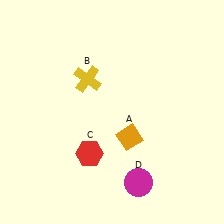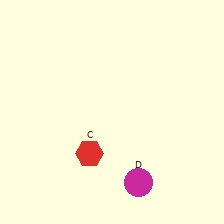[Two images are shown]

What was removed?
The orange diamond (A), the yellow cross (B) were removed in Image 2.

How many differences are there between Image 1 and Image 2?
There are 2 differences between the two images.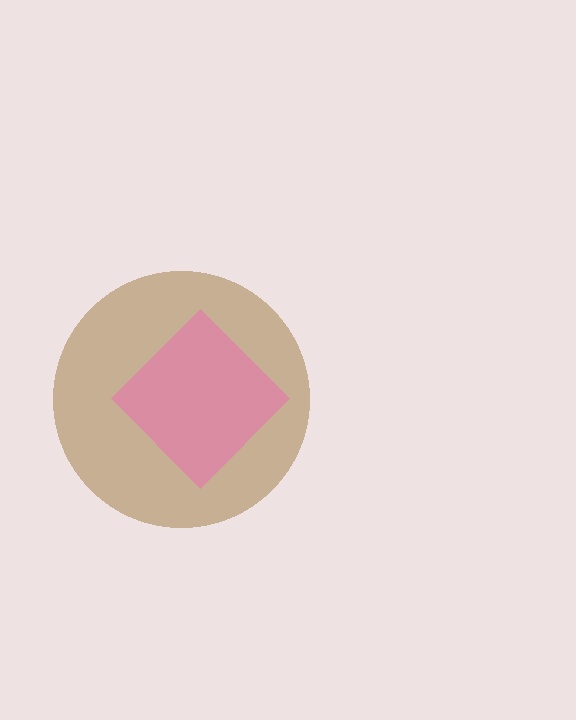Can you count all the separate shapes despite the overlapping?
Yes, there are 2 separate shapes.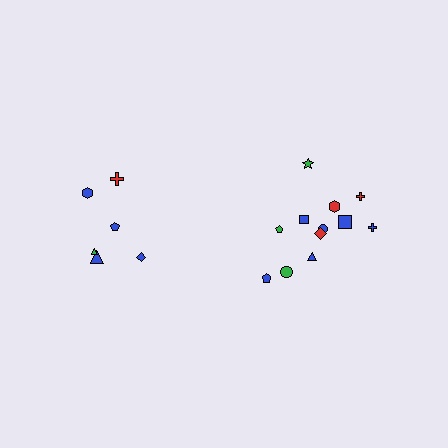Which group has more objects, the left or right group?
The right group.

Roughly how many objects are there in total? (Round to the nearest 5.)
Roughly 20 objects in total.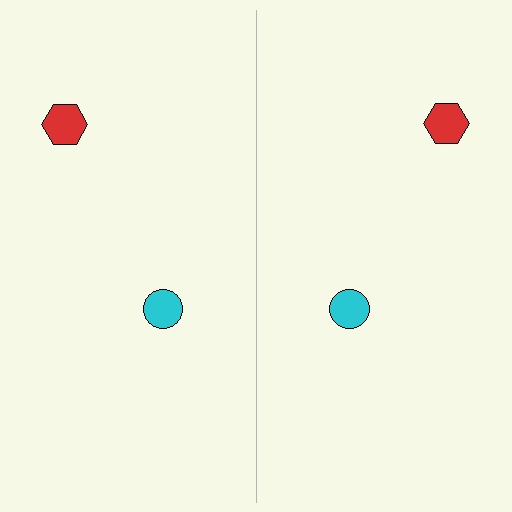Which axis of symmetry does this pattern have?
The pattern has a vertical axis of symmetry running through the center of the image.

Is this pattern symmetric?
Yes, this pattern has bilateral (reflection) symmetry.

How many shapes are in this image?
There are 4 shapes in this image.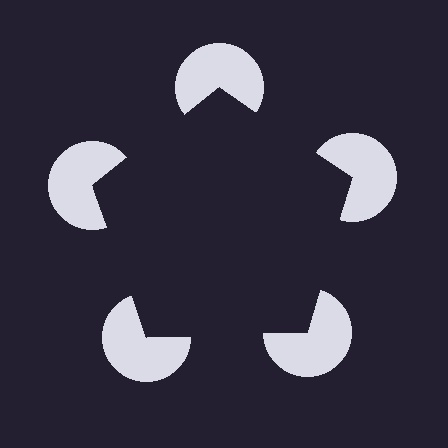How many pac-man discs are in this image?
There are 5 — one at each vertex of the illusory pentagon.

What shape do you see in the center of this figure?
An illusory pentagon — its edges are inferred from the aligned wedge cuts in the pac-man discs, not physically drawn.